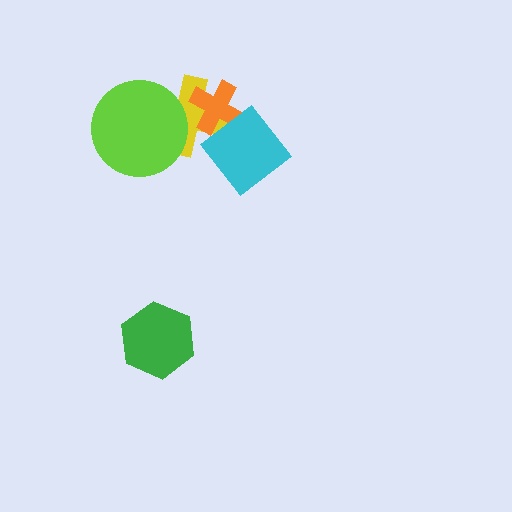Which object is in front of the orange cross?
The cyan diamond is in front of the orange cross.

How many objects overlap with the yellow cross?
3 objects overlap with the yellow cross.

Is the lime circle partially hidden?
No, no other shape covers it.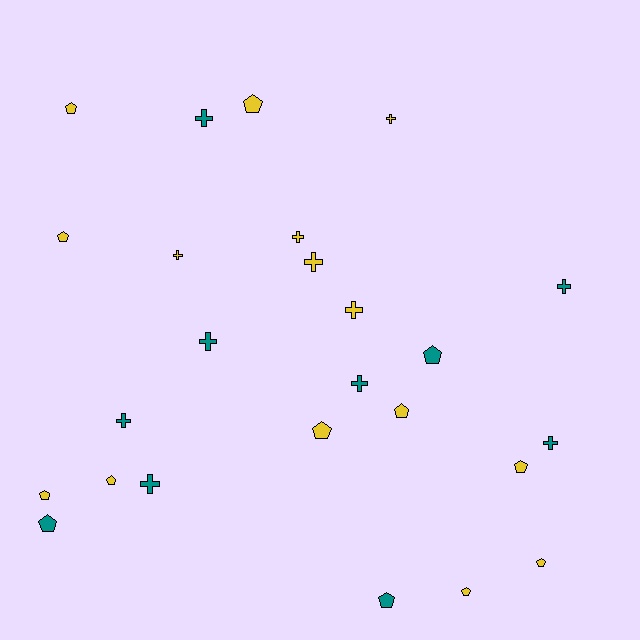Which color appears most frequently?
Yellow, with 15 objects.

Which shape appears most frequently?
Pentagon, with 13 objects.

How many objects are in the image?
There are 25 objects.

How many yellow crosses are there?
There are 5 yellow crosses.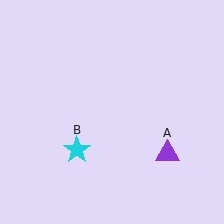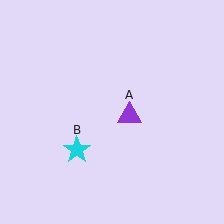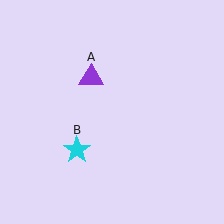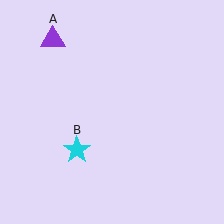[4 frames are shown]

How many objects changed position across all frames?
1 object changed position: purple triangle (object A).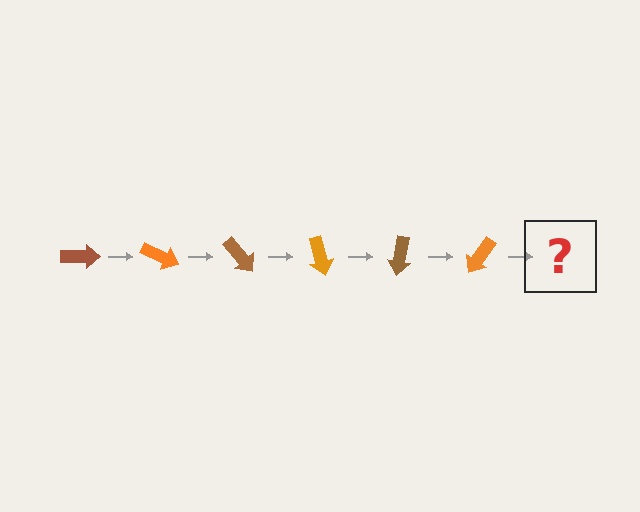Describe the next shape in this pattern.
It should be a brown arrow, rotated 150 degrees from the start.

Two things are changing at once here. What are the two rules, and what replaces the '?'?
The two rules are that it rotates 25 degrees each step and the color cycles through brown and orange. The '?' should be a brown arrow, rotated 150 degrees from the start.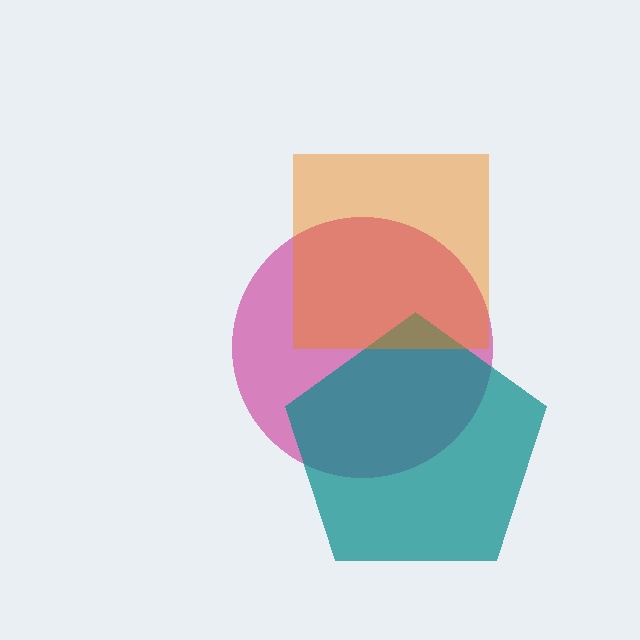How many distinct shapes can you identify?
There are 3 distinct shapes: a magenta circle, a teal pentagon, an orange square.